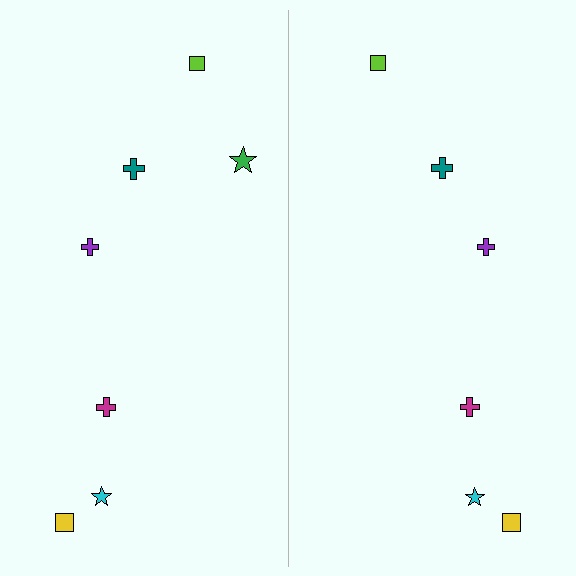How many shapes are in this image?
There are 13 shapes in this image.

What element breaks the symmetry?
A green star is missing from the right side.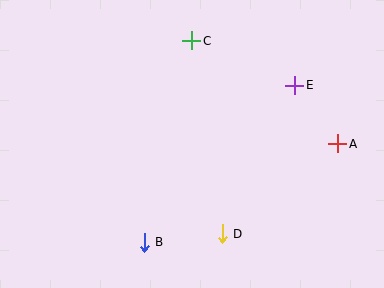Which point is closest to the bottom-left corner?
Point B is closest to the bottom-left corner.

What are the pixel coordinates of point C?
Point C is at (192, 41).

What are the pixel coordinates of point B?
Point B is at (144, 242).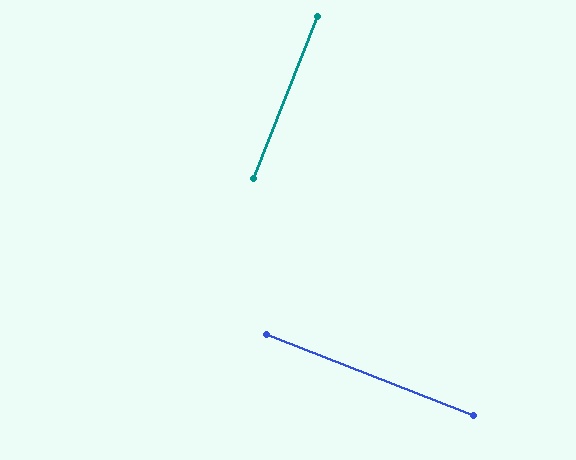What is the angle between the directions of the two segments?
Approximately 90 degrees.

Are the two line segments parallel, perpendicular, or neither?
Perpendicular — they meet at approximately 90°.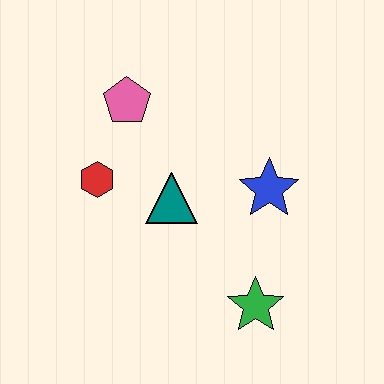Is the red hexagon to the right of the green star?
No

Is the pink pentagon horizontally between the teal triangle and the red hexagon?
Yes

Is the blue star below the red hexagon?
Yes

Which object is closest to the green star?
The blue star is closest to the green star.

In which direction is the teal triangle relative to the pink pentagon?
The teal triangle is below the pink pentagon.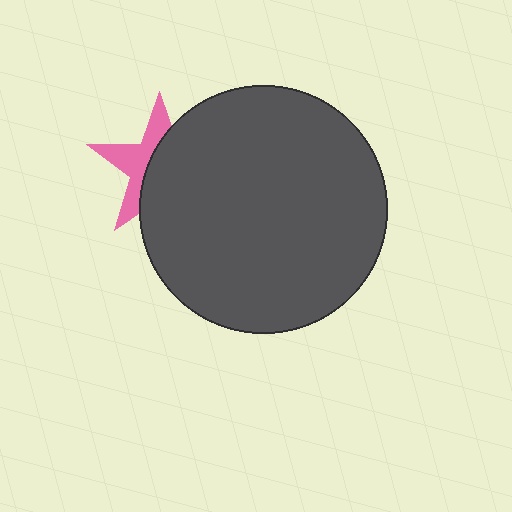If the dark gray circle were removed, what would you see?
You would see the complete pink star.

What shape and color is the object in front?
The object in front is a dark gray circle.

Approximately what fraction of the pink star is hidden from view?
Roughly 58% of the pink star is hidden behind the dark gray circle.